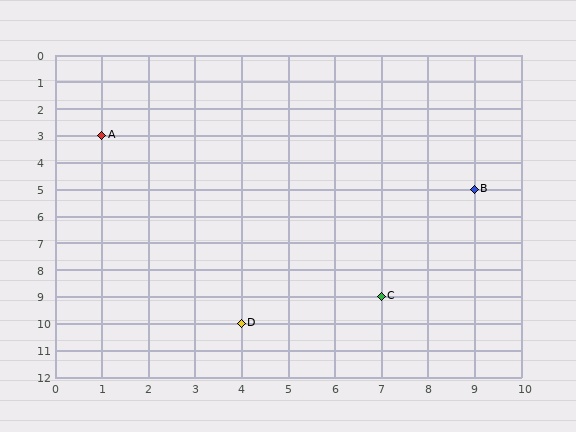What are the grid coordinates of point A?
Point A is at grid coordinates (1, 3).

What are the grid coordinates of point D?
Point D is at grid coordinates (4, 10).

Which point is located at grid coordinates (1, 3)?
Point A is at (1, 3).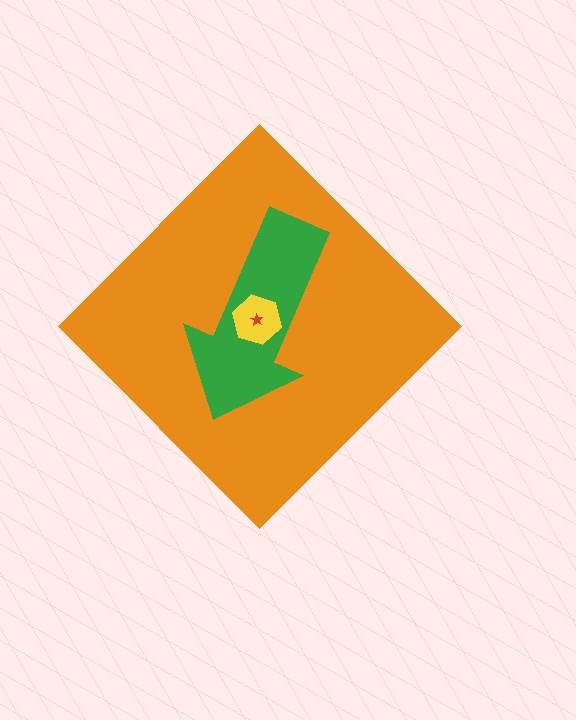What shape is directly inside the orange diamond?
The green arrow.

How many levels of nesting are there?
4.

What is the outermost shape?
The orange diamond.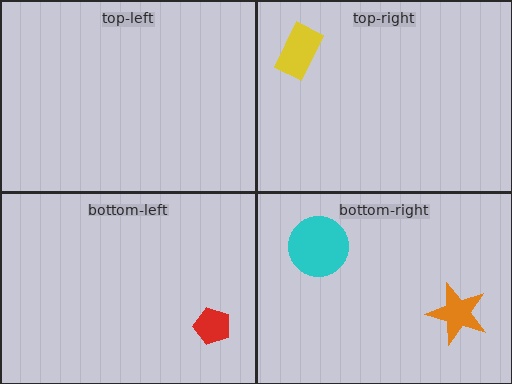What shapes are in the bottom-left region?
The red pentagon.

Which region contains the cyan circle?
The bottom-right region.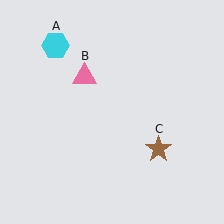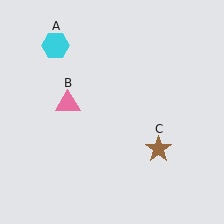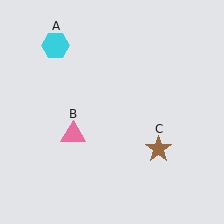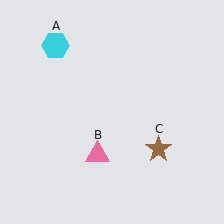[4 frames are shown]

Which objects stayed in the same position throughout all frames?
Cyan hexagon (object A) and brown star (object C) remained stationary.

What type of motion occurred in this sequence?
The pink triangle (object B) rotated counterclockwise around the center of the scene.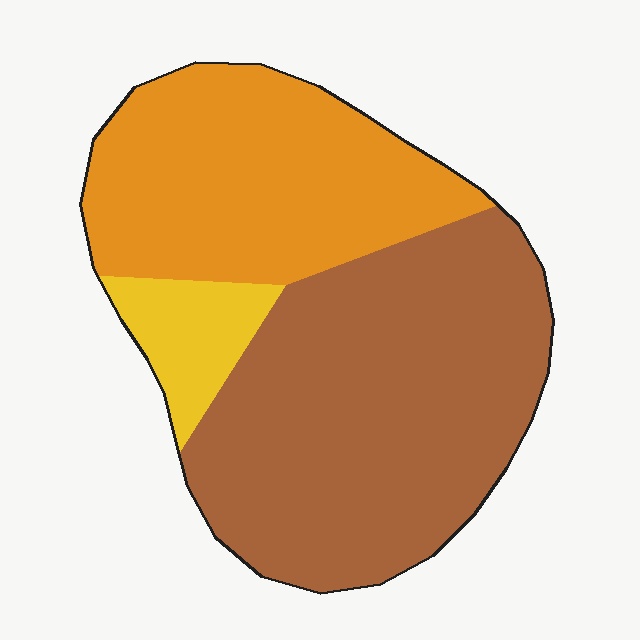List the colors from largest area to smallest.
From largest to smallest: brown, orange, yellow.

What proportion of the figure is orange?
Orange covers 36% of the figure.